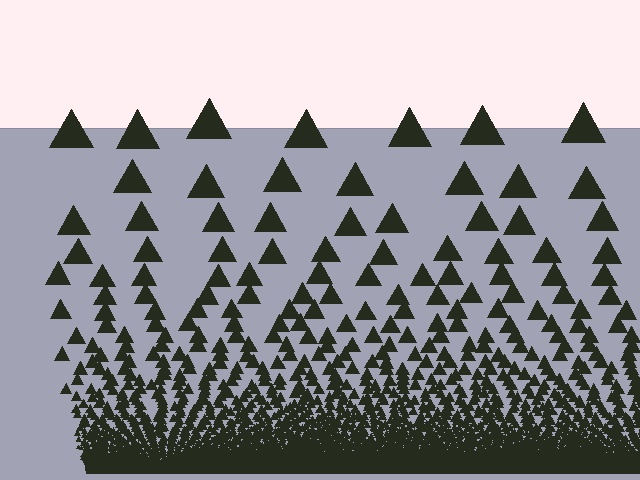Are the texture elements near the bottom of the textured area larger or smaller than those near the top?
Smaller. The gradient is inverted — elements near the bottom are smaller and denser.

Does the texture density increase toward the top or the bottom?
Density increases toward the bottom.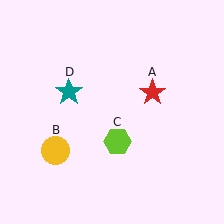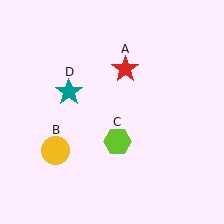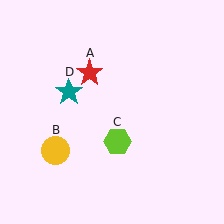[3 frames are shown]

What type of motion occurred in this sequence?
The red star (object A) rotated counterclockwise around the center of the scene.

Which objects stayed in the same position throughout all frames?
Yellow circle (object B) and lime hexagon (object C) and teal star (object D) remained stationary.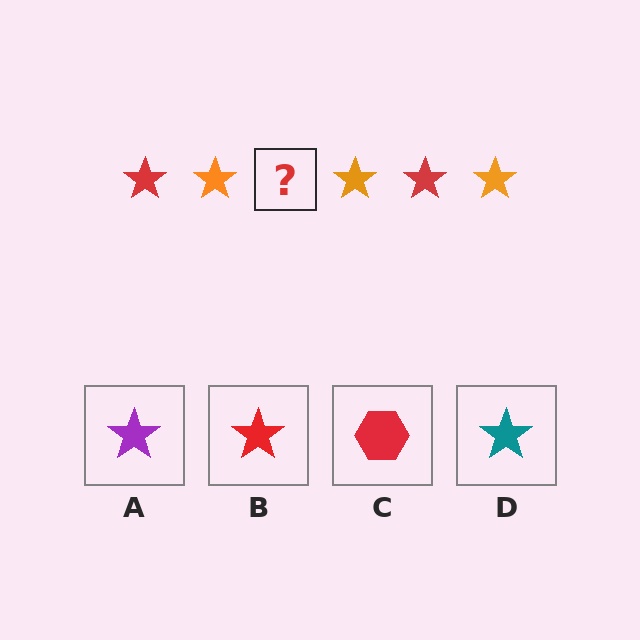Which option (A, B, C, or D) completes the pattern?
B.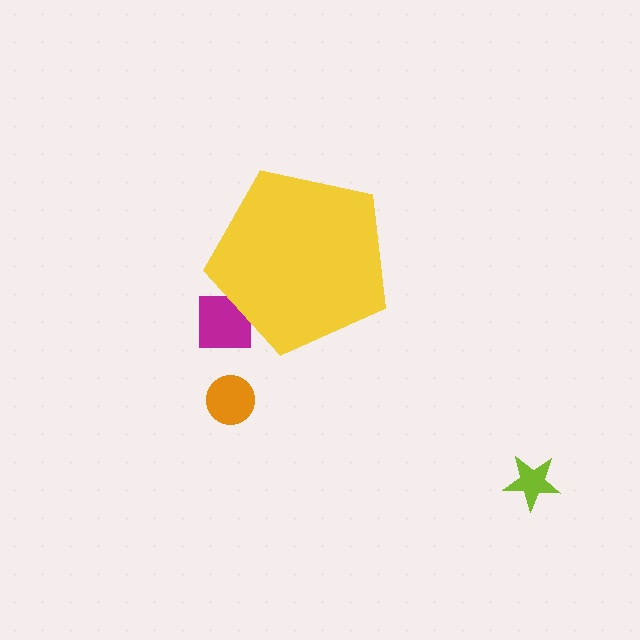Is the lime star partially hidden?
No, the lime star is fully visible.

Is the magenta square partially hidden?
Yes, the magenta square is partially hidden behind the yellow pentagon.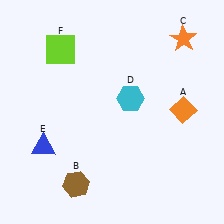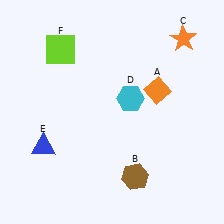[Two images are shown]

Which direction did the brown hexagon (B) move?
The brown hexagon (B) moved right.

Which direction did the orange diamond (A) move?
The orange diamond (A) moved left.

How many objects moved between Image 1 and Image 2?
2 objects moved between the two images.